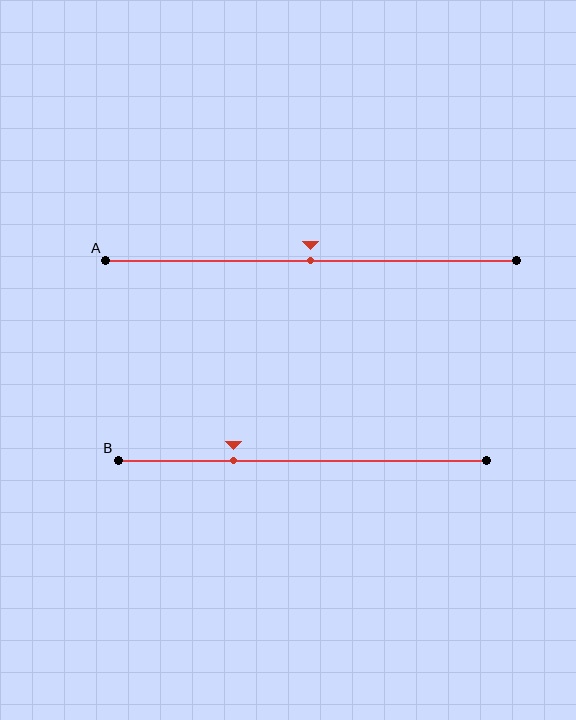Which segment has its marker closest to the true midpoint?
Segment A has its marker closest to the true midpoint.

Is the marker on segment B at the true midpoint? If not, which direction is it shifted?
No, the marker on segment B is shifted to the left by about 19% of the segment length.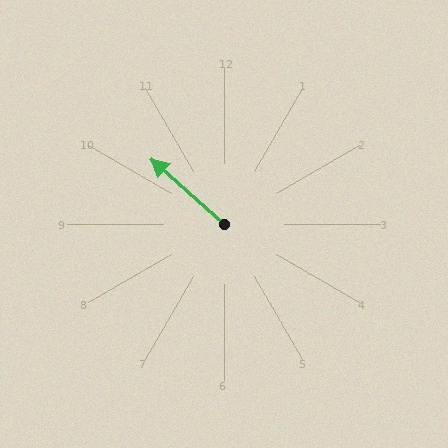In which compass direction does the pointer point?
Northwest.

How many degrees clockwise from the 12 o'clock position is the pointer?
Approximately 311 degrees.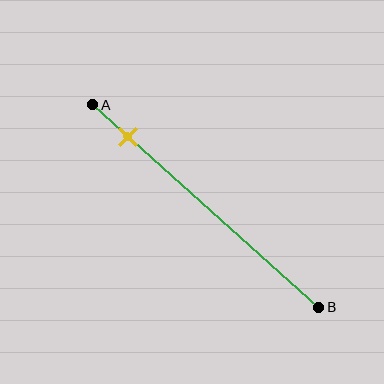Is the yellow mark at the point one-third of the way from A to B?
No, the mark is at about 15% from A, not at the 33% one-third point.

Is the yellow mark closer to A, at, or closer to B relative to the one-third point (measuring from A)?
The yellow mark is closer to point A than the one-third point of segment AB.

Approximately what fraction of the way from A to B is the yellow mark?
The yellow mark is approximately 15% of the way from A to B.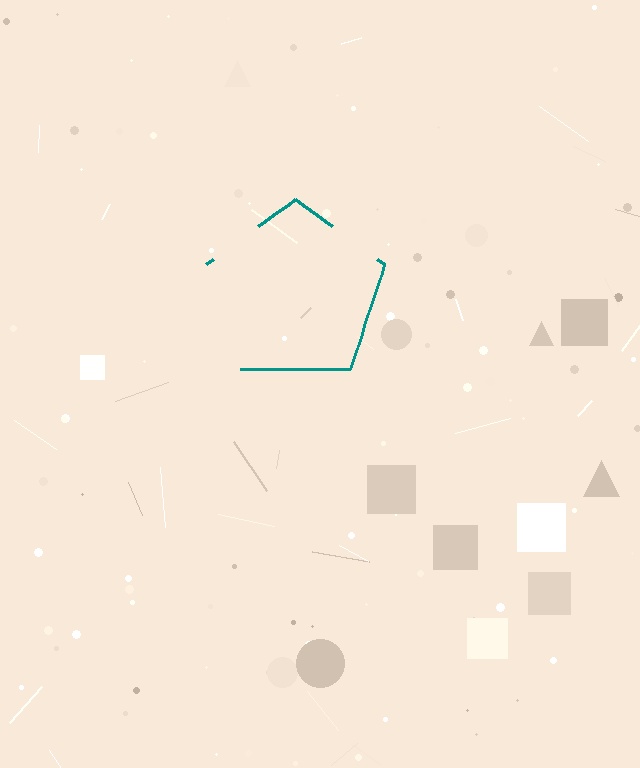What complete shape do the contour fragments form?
The contour fragments form a pentagon.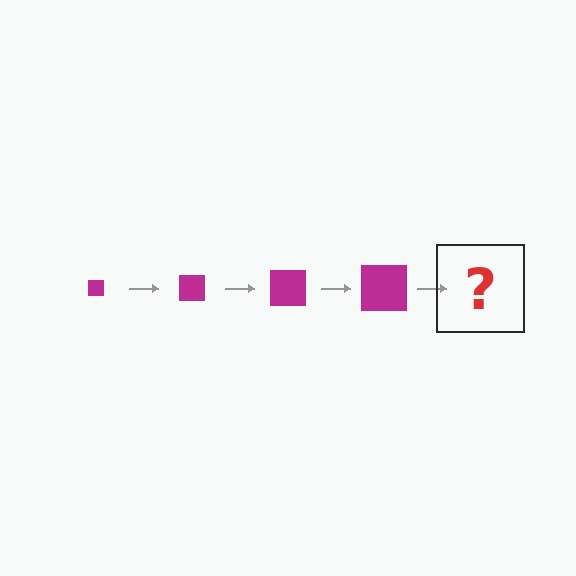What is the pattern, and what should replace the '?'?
The pattern is that the square gets progressively larger each step. The '?' should be a magenta square, larger than the previous one.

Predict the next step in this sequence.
The next step is a magenta square, larger than the previous one.